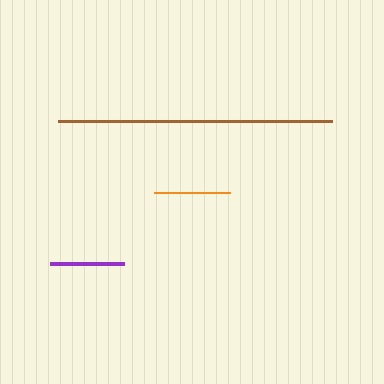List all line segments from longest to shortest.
From longest to shortest: brown, orange, purple.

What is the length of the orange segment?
The orange segment is approximately 76 pixels long.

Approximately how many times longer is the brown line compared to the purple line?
The brown line is approximately 3.7 times the length of the purple line.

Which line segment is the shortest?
The purple line is the shortest at approximately 74 pixels.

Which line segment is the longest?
The brown line is the longest at approximately 274 pixels.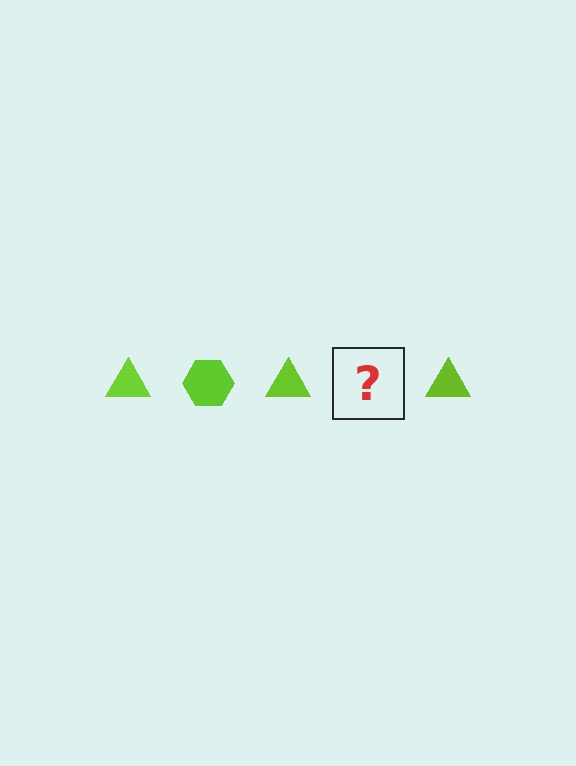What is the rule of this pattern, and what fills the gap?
The rule is that the pattern cycles through triangle, hexagon shapes in lime. The gap should be filled with a lime hexagon.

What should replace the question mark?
The question mark should be replaced with a lime hexagon.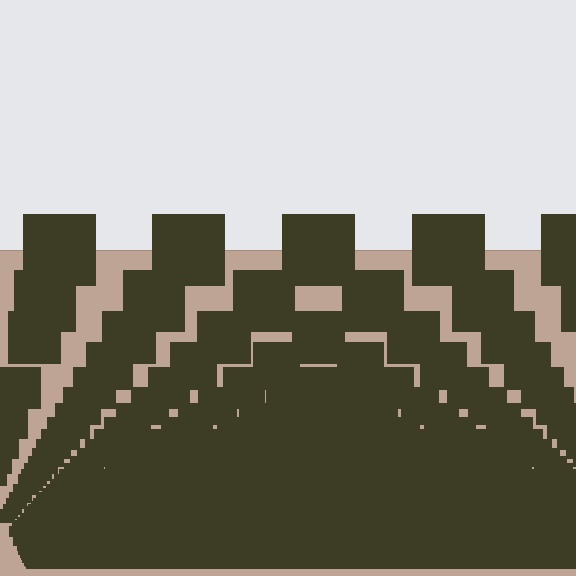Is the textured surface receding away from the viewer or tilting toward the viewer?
The surface appears to tilt toward the viewer. Texture elements get larger and sparser toward the top.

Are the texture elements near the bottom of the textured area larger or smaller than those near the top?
Smaller. The gradient is inverted — elements near the bottom are smaller and denser.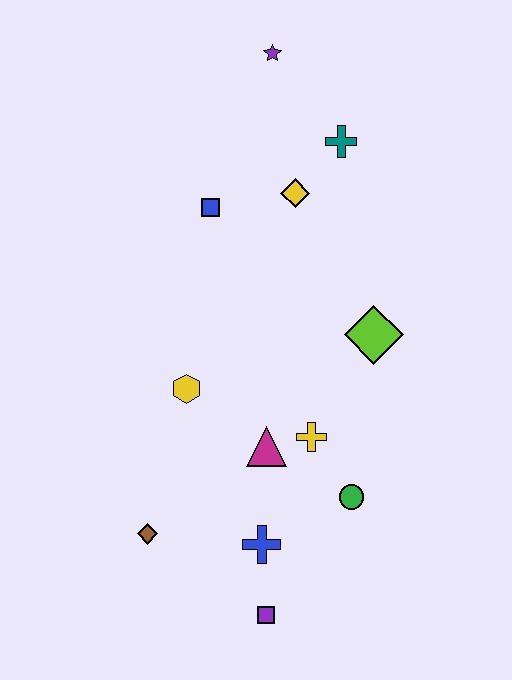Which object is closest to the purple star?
The teal cross is closest to the purple star.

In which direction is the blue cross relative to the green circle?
The blue cross is to the left of the green circle.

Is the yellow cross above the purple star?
No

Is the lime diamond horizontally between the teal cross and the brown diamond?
No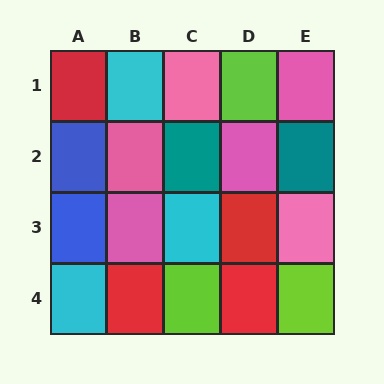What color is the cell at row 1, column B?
Cyan.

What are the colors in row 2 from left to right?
Blue, pink, teal, pink, teal.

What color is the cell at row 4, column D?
Red.